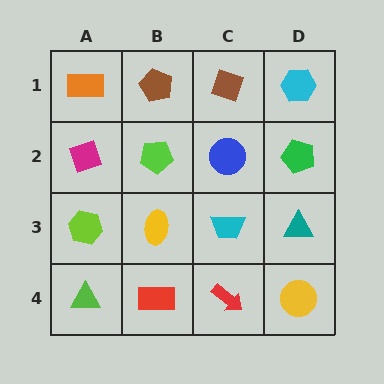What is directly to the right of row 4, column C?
A yellow circle.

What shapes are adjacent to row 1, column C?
A blue circle (row 2, column C), a brown pentagon (row 1, column B), a cyan hexagon (row 1, column D).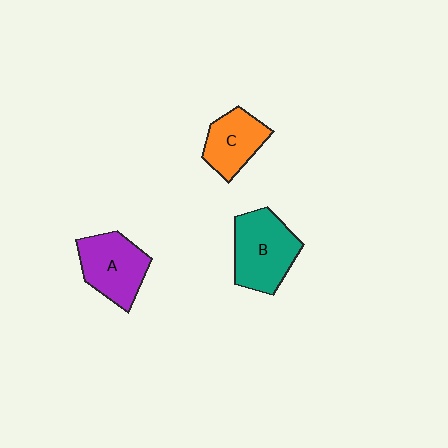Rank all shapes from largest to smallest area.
From largest to smallest: B (teal), A (purple), C (orange).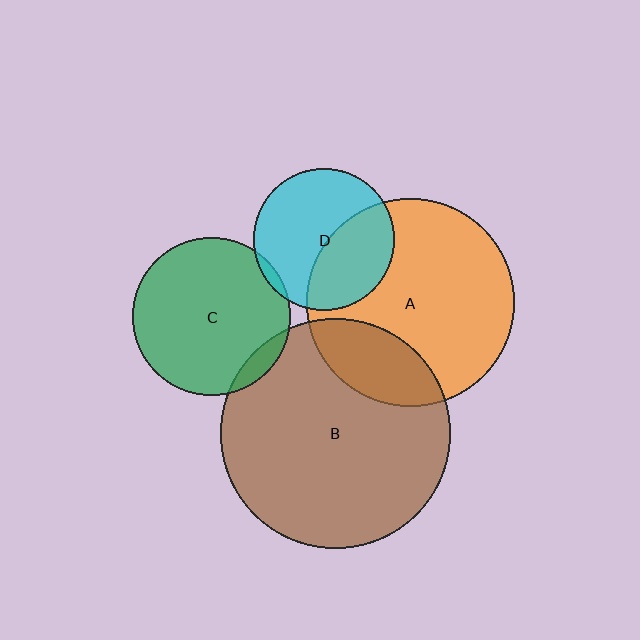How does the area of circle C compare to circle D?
Approximately 1.3 times.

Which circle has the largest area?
Circle B (brown).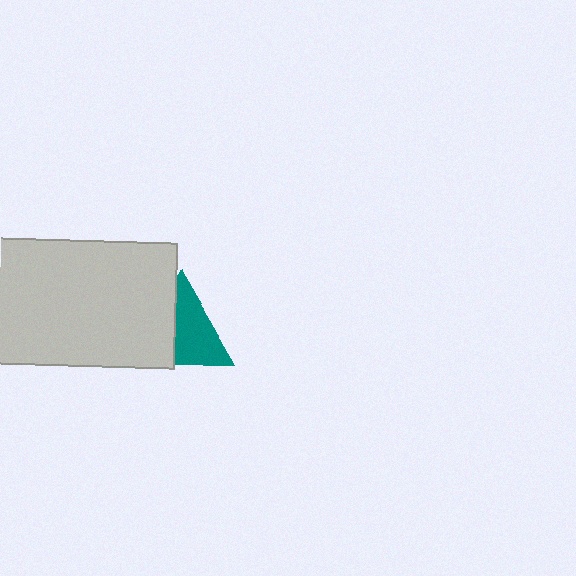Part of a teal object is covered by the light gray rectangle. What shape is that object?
It is a triangle.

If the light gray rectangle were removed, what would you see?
You would see the complete teal triangle.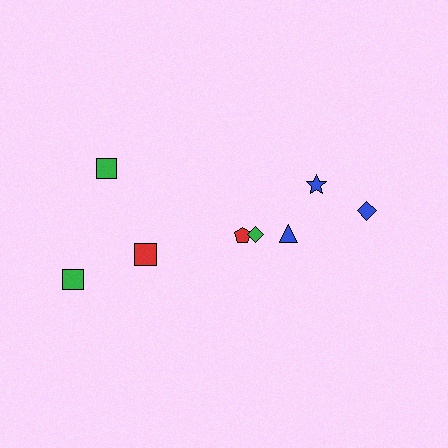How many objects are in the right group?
There are 5 objects.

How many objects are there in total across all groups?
There are 8 objects.